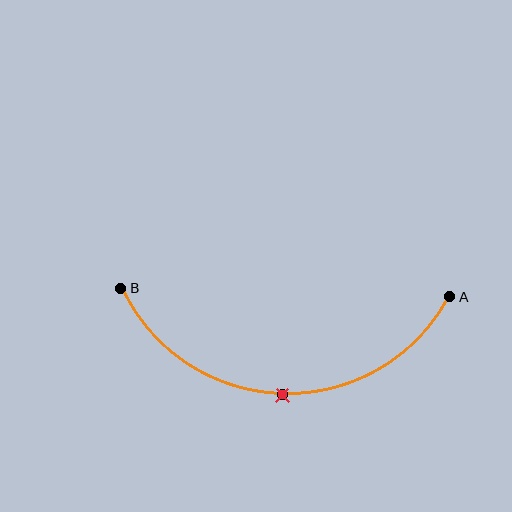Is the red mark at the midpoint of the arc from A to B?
Yes. The red mark lies on the arc at equal arc-length from both A and B — it is the arc midpoint.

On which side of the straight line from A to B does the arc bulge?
The arc bulges below the straight line connecting A and B.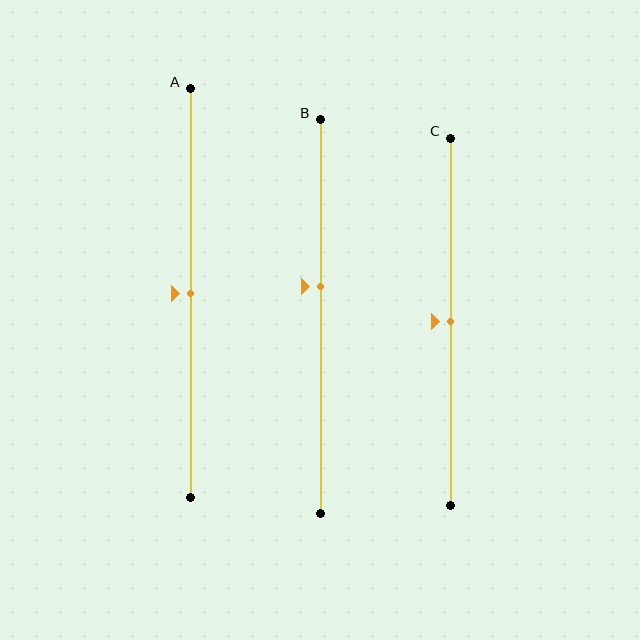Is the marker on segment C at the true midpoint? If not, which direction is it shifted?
Yes, the marker on segment C is at the true midpoint.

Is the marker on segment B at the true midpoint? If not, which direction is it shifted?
No, the marker on segment B is shifted upward by about 8% of the segment length.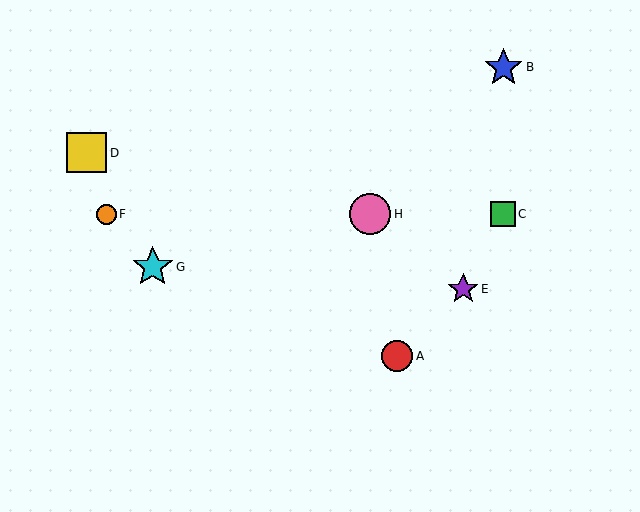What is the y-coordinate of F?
Object F is at y≈214.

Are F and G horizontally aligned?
No, F is at y≈214 and G is at y≈267.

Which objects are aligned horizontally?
Objects C, F, H are aligned horizontally.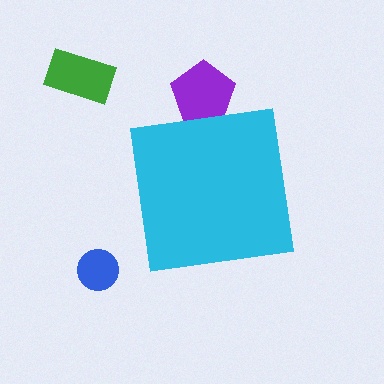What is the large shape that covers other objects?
A cyan square.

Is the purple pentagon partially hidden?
Yes, the purple pentagon is partially hidden behind the cyan square.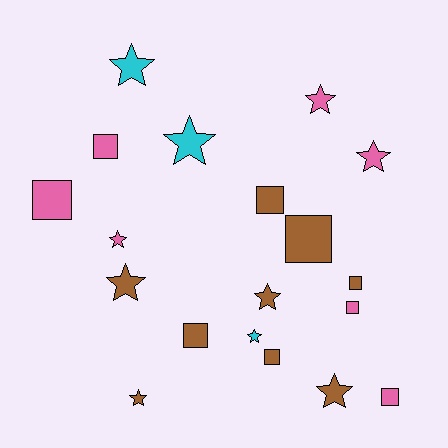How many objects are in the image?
There are 19 objects.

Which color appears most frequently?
Brown, with 9 objects.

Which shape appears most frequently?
Star, with 10 objects.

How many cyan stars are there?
There are 3 cyan stars.